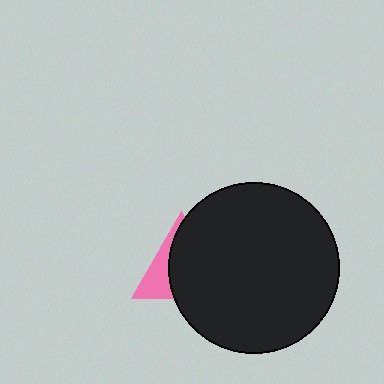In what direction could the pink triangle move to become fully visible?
The pink triangle could move left. That would shift it out from behind the black circle entirely.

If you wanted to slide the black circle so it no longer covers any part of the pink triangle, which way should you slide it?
Slide it right — that is the most direct way to separate the two shapes.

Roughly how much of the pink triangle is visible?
A small part of it is visible (roughly 33%).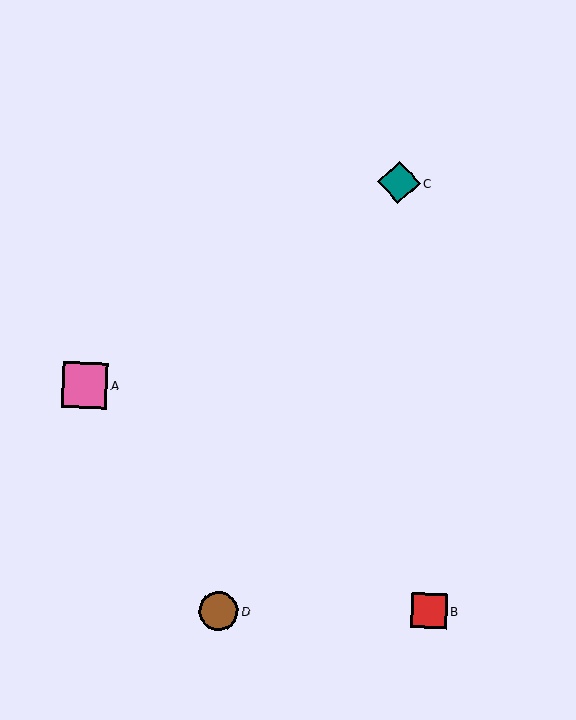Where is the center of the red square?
The center of the red square is at (429, 611).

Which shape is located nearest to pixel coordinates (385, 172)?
The teal diamond (labeled C) at (399, 183) is nearest to that location.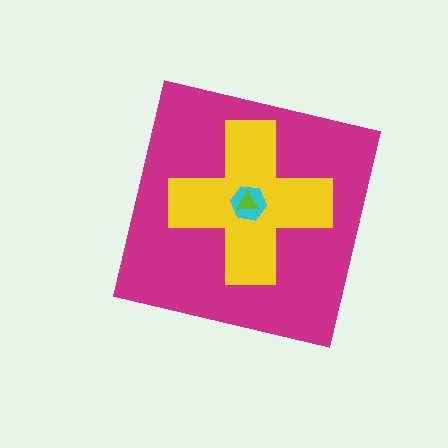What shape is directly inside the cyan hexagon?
The lime triangle.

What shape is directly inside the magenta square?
The yellow cross.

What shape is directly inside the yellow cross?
The cyan hexagon.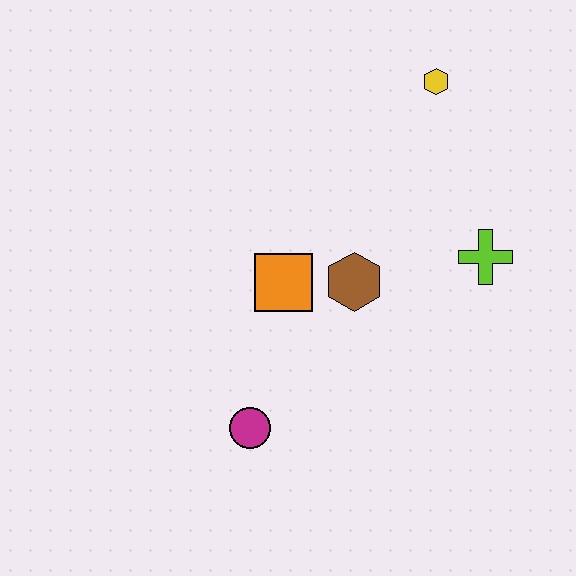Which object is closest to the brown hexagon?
The orange square is closest to the brown hexagon.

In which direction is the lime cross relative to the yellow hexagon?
The lime cross is below the yellow hexagon.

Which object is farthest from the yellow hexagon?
The magenta circle is farthest from the yellow hexagon.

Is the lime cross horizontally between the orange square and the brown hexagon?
No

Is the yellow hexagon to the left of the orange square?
No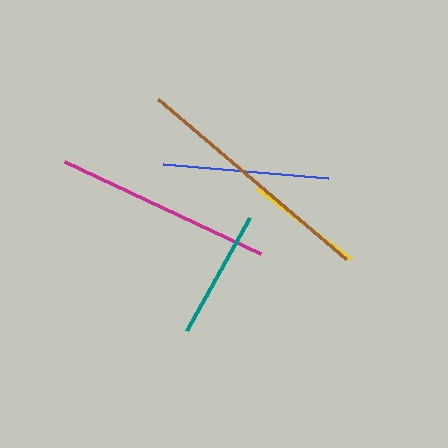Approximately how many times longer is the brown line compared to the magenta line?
The brown line is approximately 1.1 times the length of the magenta line.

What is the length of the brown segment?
The brown segment is approximately 247 pixels long.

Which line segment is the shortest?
The yellow line is the shortest at approximately 119 pixels.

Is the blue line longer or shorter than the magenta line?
The magenta line is longer than the blue line.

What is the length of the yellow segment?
The yellow segment is approximately 119 pixels long.